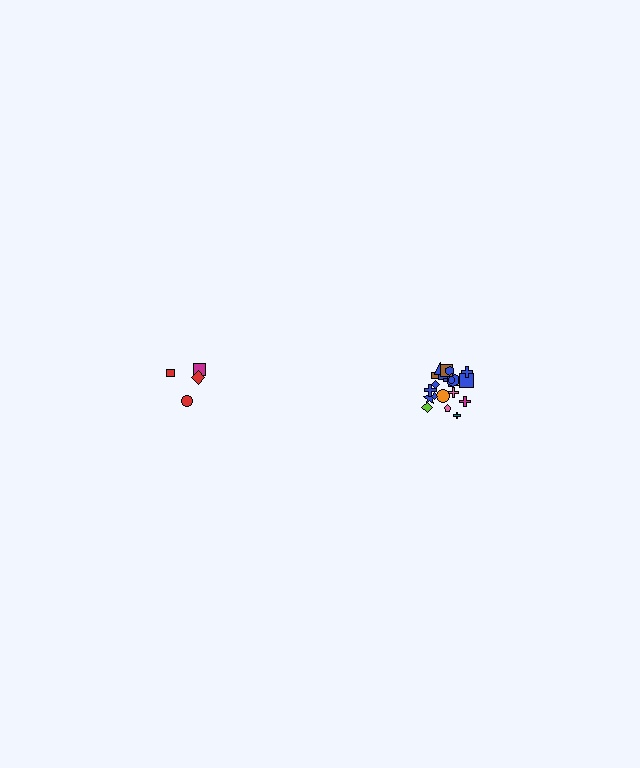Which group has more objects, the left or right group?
The right group.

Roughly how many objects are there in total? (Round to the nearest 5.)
Roughly 25 objects in total.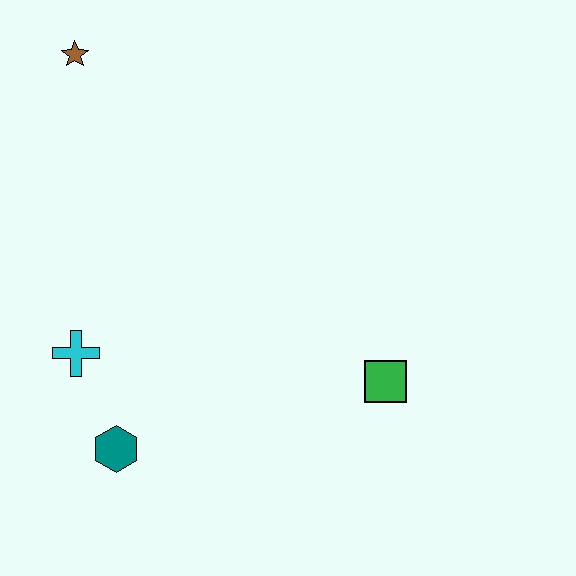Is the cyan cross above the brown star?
No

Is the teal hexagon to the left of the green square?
Yes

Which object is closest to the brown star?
The cyan cross is closest to the brown star.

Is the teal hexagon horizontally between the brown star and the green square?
Yes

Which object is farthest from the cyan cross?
The green square is farthest from the cyan cross.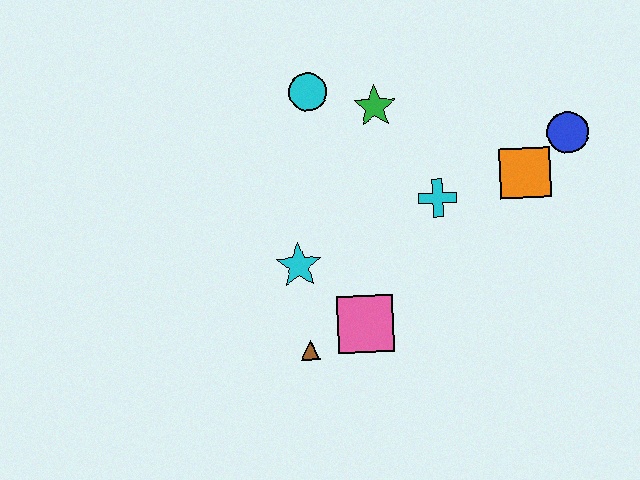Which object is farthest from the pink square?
The blue circle is farthest from the pink square.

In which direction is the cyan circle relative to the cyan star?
The cyan circle is above the cyan star.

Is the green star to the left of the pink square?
No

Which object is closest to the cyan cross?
The orange square is closest to the cyan cross.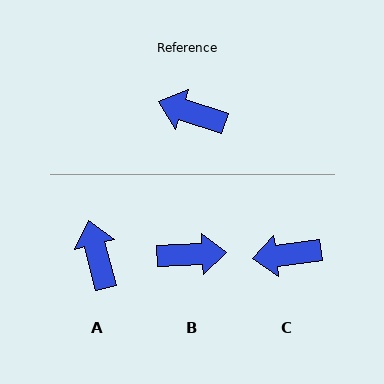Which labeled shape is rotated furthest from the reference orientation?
B, about 160 degrees away.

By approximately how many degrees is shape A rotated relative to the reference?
Approximately 58 degrees clockwise.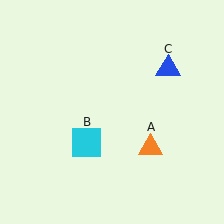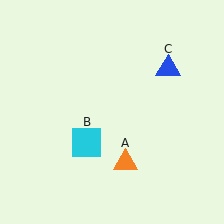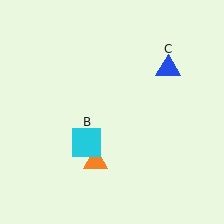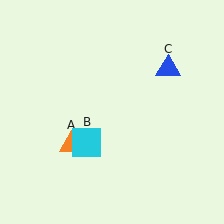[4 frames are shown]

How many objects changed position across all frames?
1 object changed position: orange triangle (object A).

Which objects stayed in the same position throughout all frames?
Cyan square (object B) and blue triangle (object C) remained stationary.